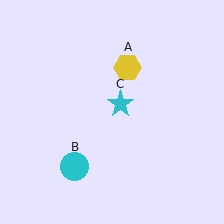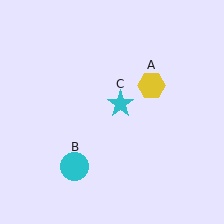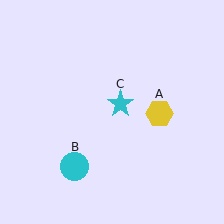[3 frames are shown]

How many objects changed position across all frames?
1 object changed position: yellow hexagon (object A).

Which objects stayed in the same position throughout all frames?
Cyan circle (object B) and cyan star (object C) remained stationary.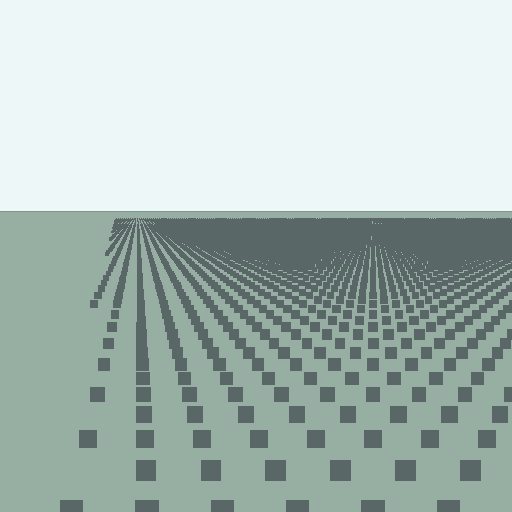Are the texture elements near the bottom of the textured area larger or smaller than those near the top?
Larger. Near the bottom, elements are closer to the viewer and appear at a bigger on-screen size.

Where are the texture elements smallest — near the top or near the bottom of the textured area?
Near the top.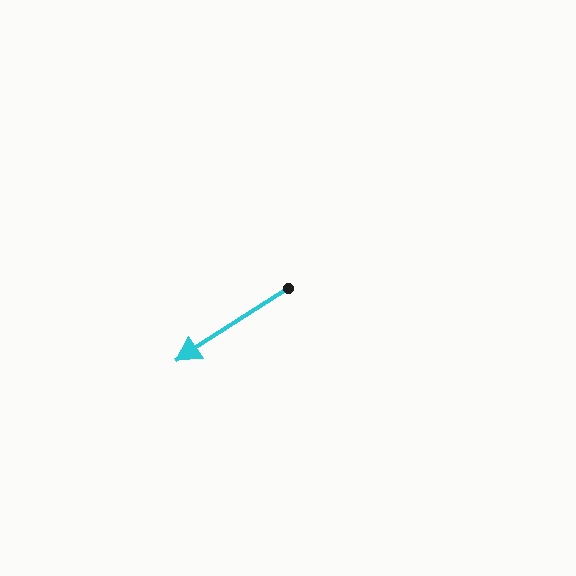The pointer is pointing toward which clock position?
Roughly 8 o'clock.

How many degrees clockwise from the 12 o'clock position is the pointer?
Approximately 237 degrees.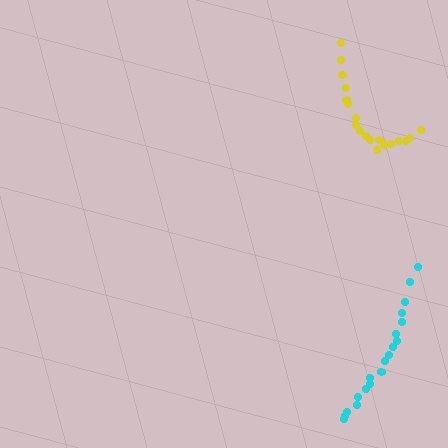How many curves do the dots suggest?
There are 2 distinct paths.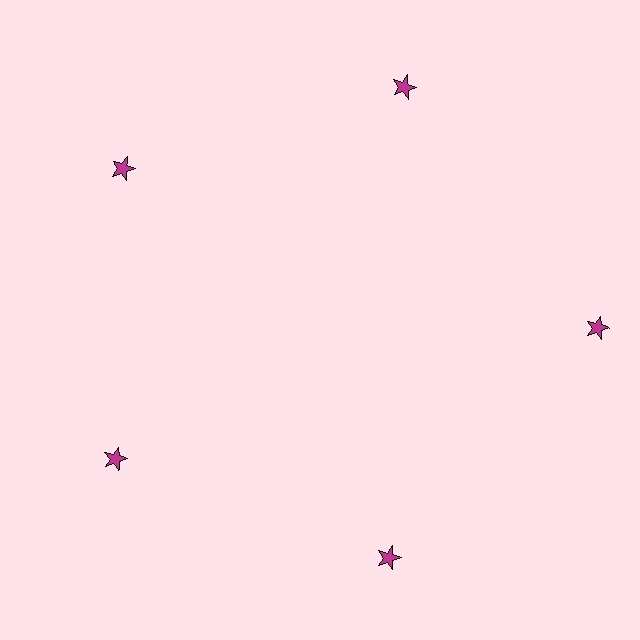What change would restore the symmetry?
The symmetry would be restored by moving it inward, back onto the ring so that all 5 stars sit at equal angles and equal distance from the center.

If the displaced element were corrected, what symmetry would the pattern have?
It would have 5-fold rotational symmetry — the pattern would map onto itself every 72 degrees.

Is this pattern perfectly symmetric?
No. The 5 magenta stars are arranged in a ring, but one element near the 3 o'clock position is pushed outward from the center, breaking the 5-fold rotational symmetry.